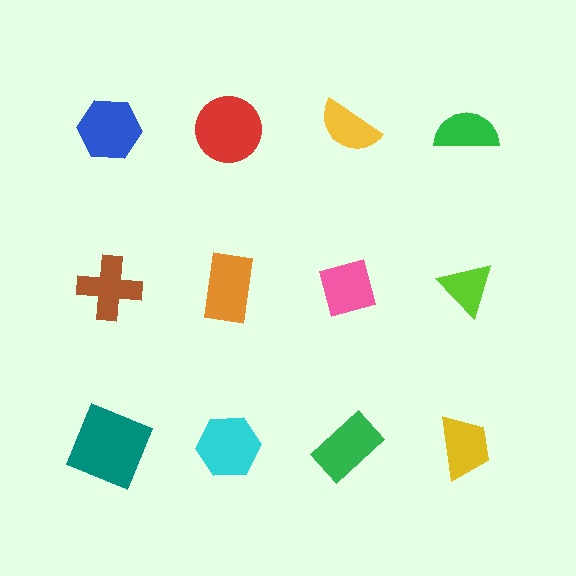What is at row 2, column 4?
A lime triangle.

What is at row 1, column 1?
A blue hexagon.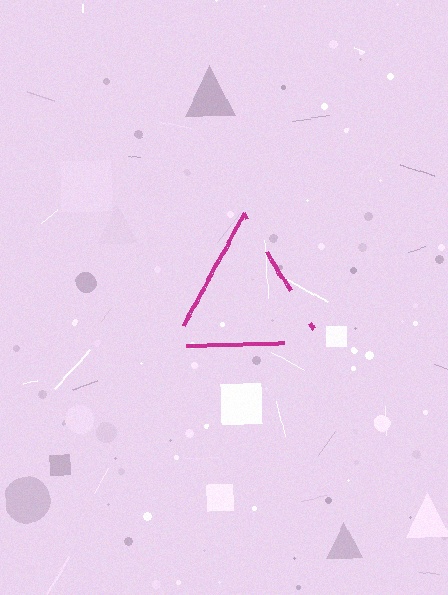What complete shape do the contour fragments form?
The contour fragments form a triangle.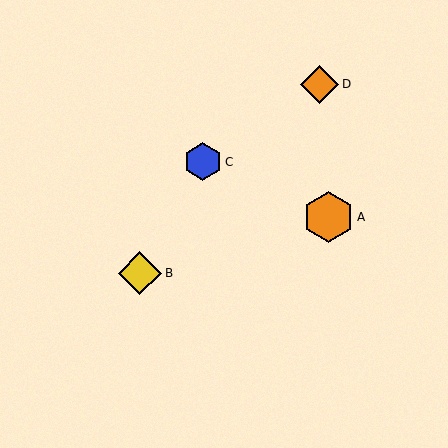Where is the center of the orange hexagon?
The center of the orange hexagon is at (329, 217).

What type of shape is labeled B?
Shape B is a yellow diamond.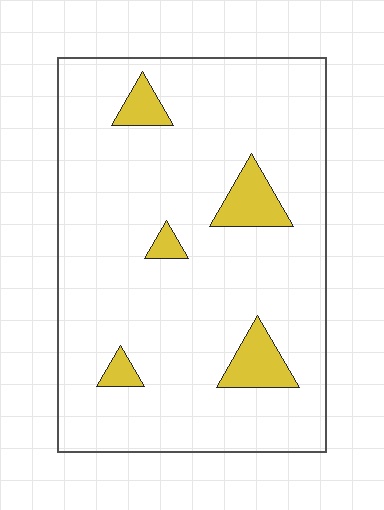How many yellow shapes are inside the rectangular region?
5.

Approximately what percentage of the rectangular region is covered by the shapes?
Approximately 10%.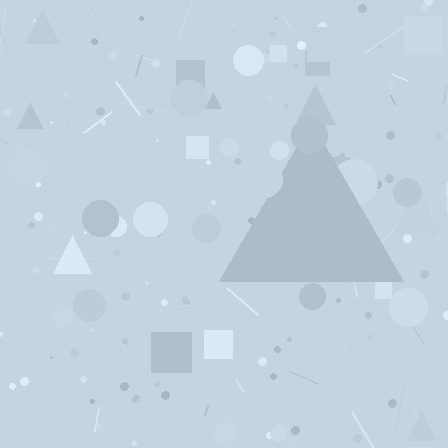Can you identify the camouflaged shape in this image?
The camouflaged shape is a triangle.